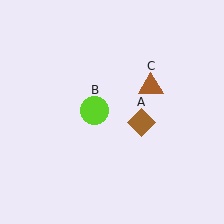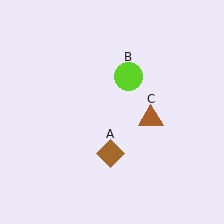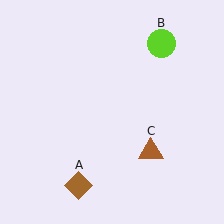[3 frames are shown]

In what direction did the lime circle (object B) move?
The lime circle (object B) moved up and to the right.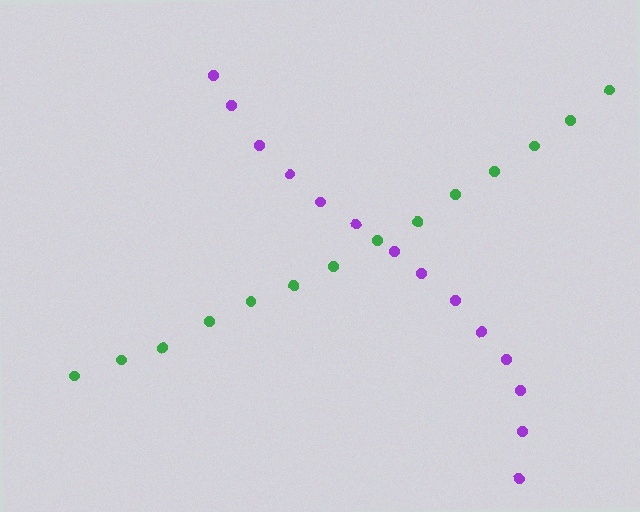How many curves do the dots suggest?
There are 2 distinct paths.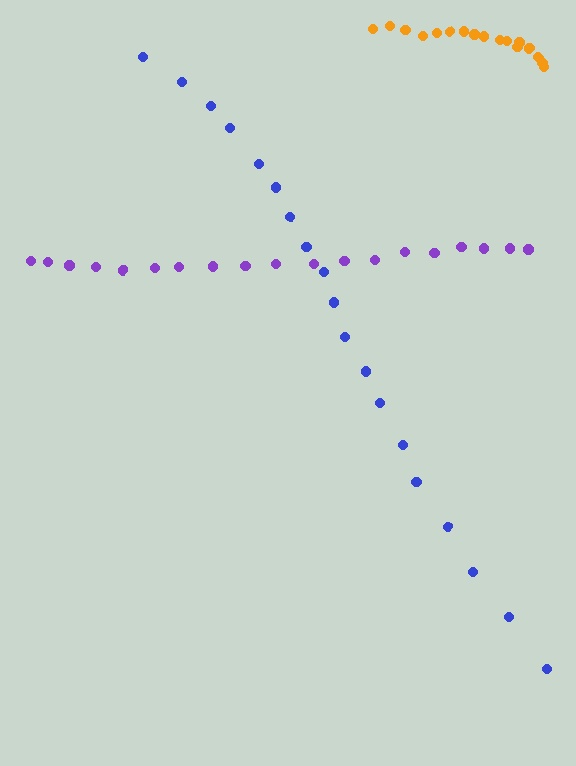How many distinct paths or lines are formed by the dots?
There are 3 distinct paths.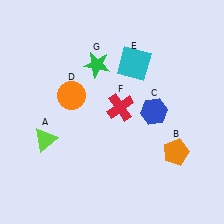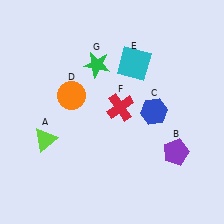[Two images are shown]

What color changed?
The pentagon (B) changed from orange in Image 1 to purple in Image 2.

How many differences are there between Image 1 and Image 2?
There is 1 difference between the two images.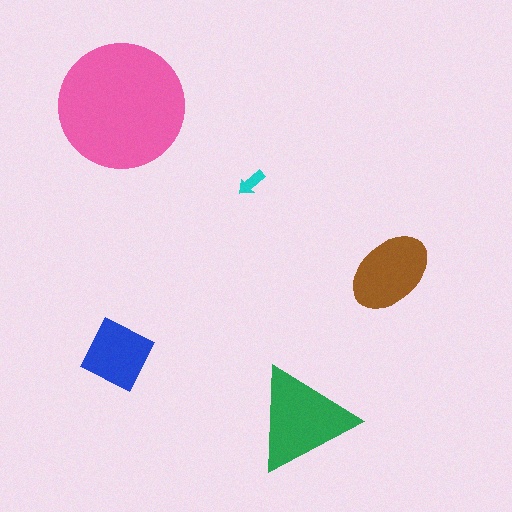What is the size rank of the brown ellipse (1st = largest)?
3rd.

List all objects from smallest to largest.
The cyan arrow, the blue square, the brown ellipse, the green triangle, the pink circle.